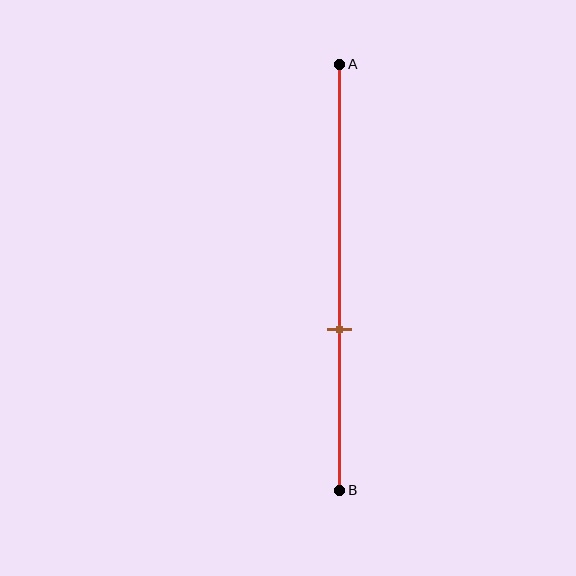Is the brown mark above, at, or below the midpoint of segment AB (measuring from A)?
The brown mark is below the midpoint of segment AB.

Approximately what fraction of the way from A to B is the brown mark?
The brown mark is approximately 60% of the way from A to B.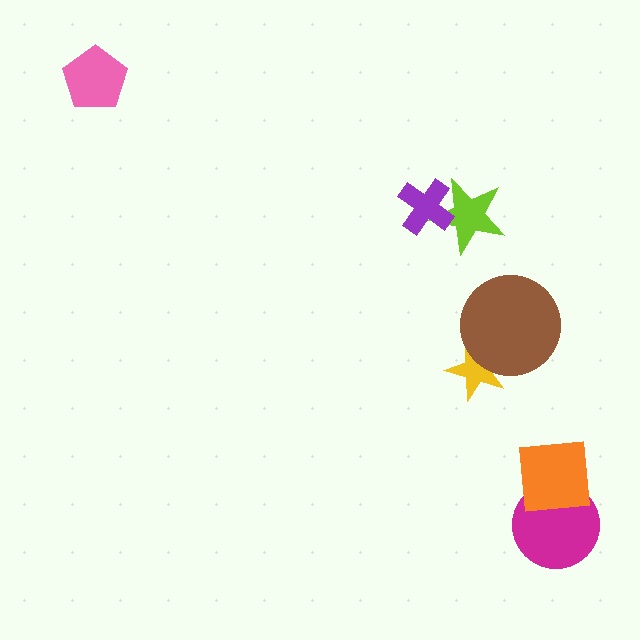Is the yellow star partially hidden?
Yes, it is partially covered by another shape.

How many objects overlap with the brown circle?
1 object overlaps with the brown circle.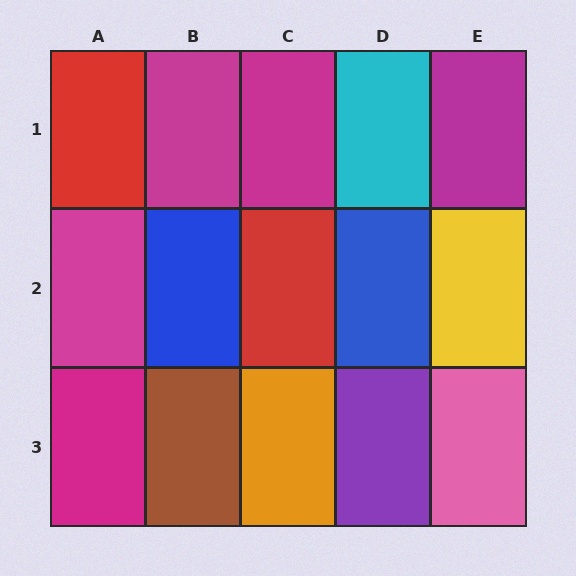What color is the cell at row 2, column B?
Blue.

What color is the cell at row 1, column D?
Cyan.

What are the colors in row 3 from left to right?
Magenta, brown, orange, purple, pink.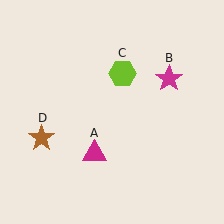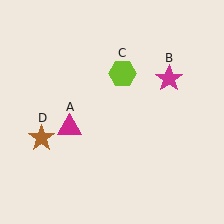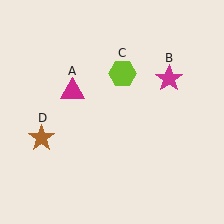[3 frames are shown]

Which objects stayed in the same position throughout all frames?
Magenta star (object B) and lime hexagon (object C) and brown star (object D) remained stationary.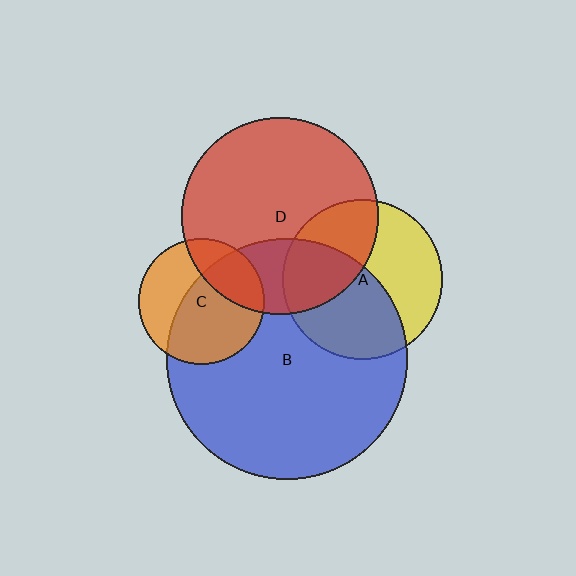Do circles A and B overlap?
Yes.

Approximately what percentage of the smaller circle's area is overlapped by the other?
Approximately 50%.